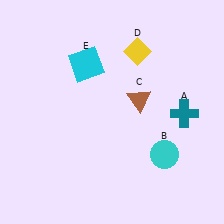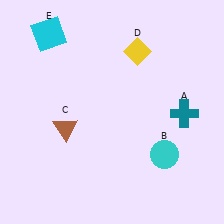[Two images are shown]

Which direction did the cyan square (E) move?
The cyan square (E) moved left.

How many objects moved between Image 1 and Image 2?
2 objects moved between the two images.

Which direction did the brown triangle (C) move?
The brown triangle (C) moved left.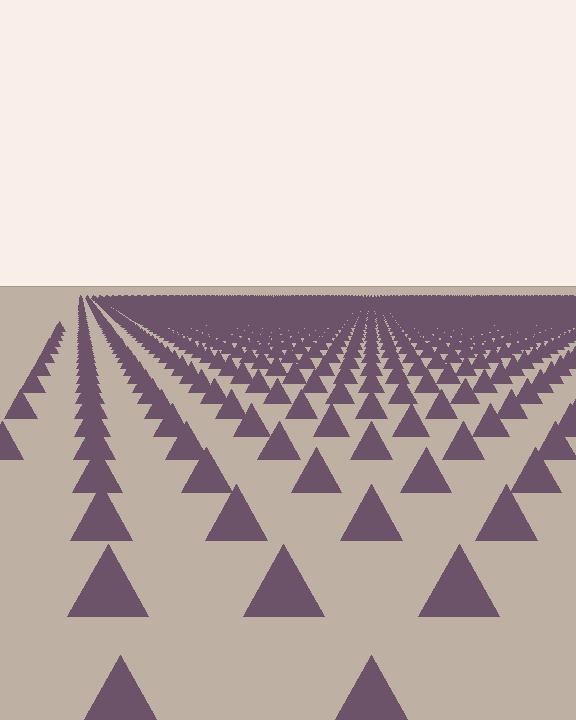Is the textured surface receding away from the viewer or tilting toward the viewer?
The surface is receding away from the viewer. Texture elements get smaller and denser toward the top.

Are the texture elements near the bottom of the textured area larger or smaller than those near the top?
Larger. Near the bottom, elements are closer to the viewer and appear at a bigger on-screen size.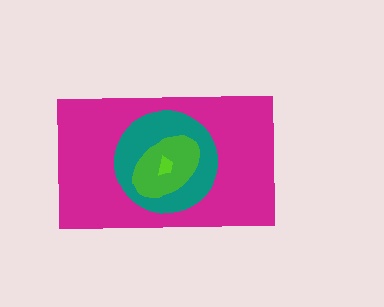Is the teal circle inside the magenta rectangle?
Yes.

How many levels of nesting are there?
4.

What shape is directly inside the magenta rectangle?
The teal circle.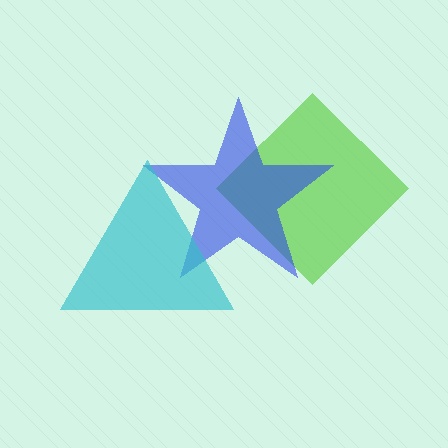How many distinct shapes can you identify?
There are 3 distinct shapes: a lime diamond, a blue star, a cyan triangle.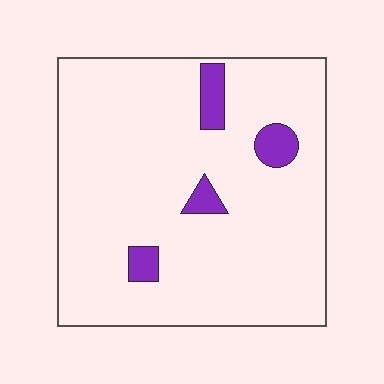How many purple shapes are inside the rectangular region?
4.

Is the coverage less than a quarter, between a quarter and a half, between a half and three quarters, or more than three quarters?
Less than a quarter.